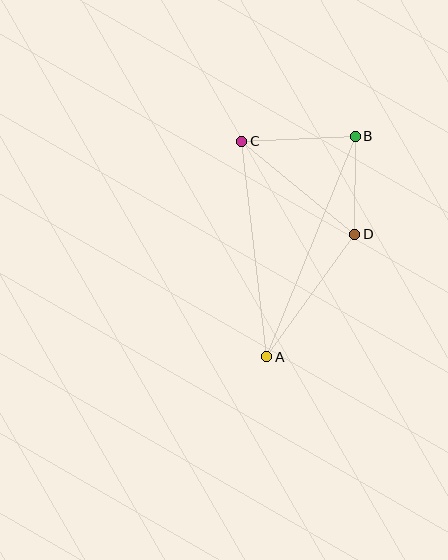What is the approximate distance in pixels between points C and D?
The distance between C and D is approximately 147 pixels.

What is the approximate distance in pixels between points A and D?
The distance between A and D is approximately 151 pixels.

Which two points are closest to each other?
Points B and D are closest to each other.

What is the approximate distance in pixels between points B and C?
The distance between B and C is approximately 114 pixels.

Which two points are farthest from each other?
Points A and B are farthest from each other.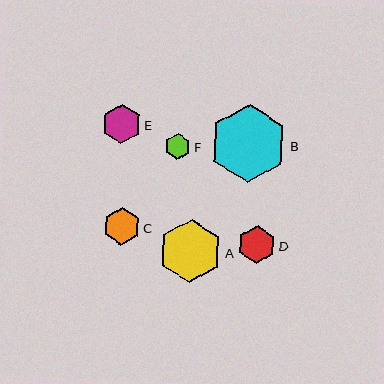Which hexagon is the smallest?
Hexagon F is the smallest with a size of approximately 26 pixels.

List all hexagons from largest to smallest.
From largest to smallest: B, A, E, C, D, F.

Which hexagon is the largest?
Hexagon B is the largest with a size of approximately 78 pixels.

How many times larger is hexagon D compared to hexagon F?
Hexagon D is approximately 1.4 times the size of hexagon F.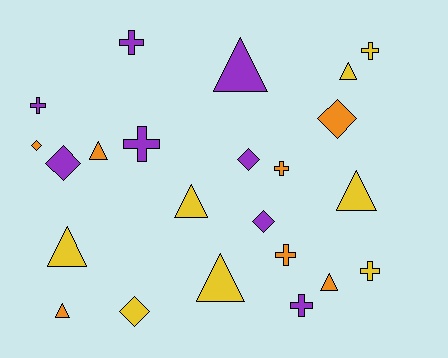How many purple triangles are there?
There is 1 purple triangle.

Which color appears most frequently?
Yellow, with 8 objects.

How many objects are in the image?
There are 23 objects.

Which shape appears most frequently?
Triangle, with 9 objects.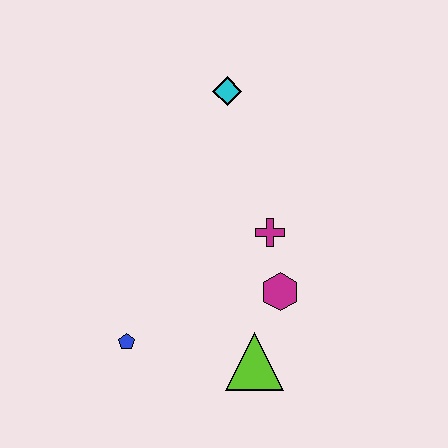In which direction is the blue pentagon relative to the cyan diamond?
The blue pentagon is below the cyan diamond.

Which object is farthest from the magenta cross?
The blue pentagon is farthest from the magenta cross.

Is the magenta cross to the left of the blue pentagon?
No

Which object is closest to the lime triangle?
The magenta hexagon is closest to the lime triangle.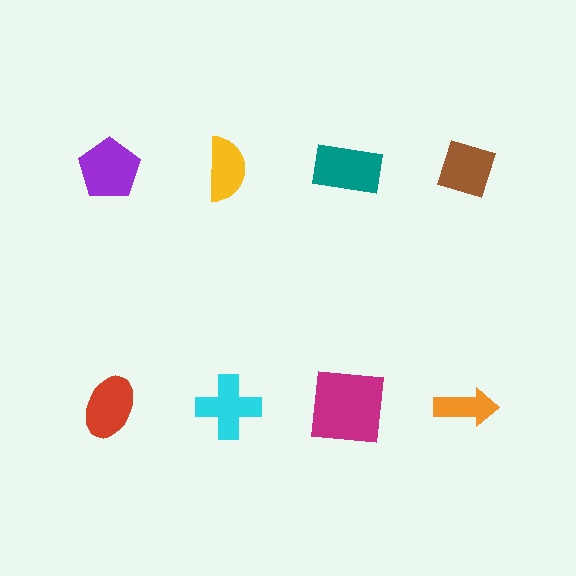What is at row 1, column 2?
A yellow semicircle.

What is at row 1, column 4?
A brown diamond.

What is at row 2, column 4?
An orange arrow.